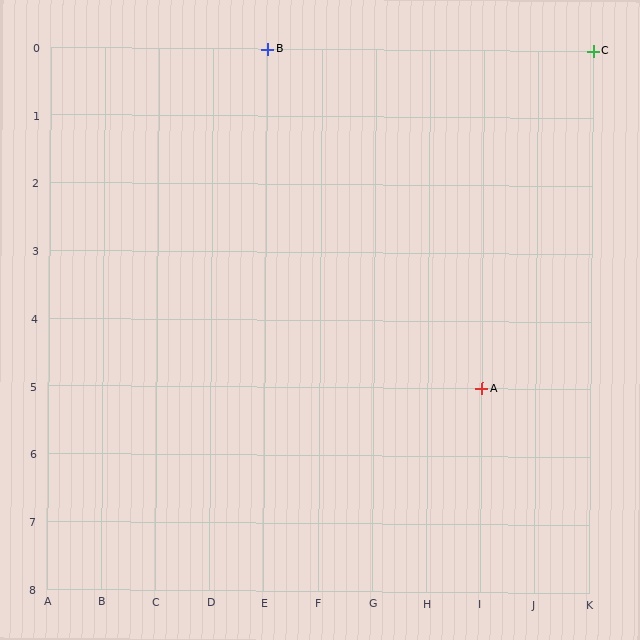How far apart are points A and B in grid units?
Points A and B are 4 columns and 5 rows apart (about 6.4 grid units diagonally).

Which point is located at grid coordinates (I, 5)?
Point A is at (I, 5).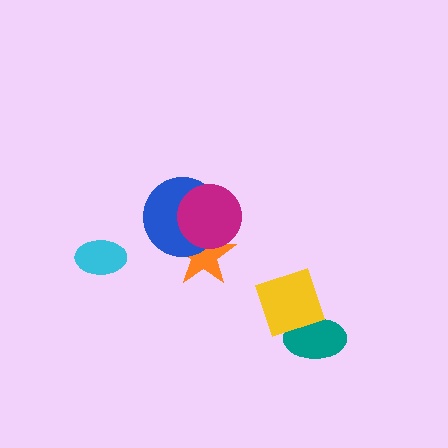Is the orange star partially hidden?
Yes, it is partially covered by another shape.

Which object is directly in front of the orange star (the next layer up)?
The blue circle is directly in front of the orange star.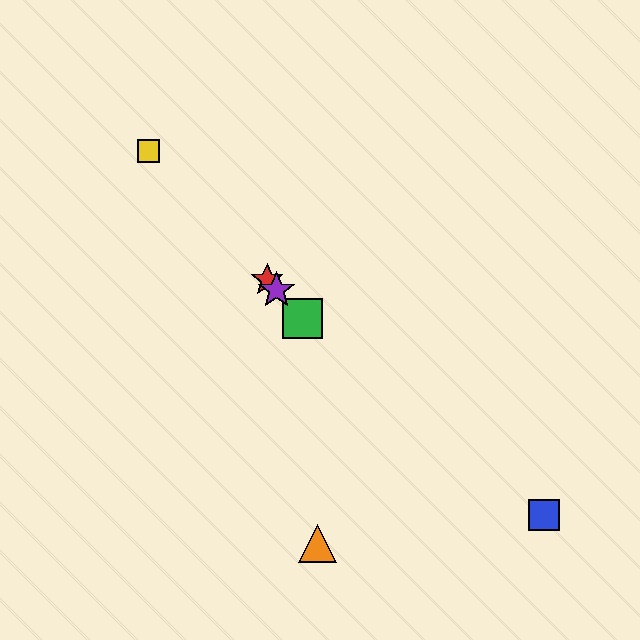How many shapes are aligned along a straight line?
4 shapes (the red star, the green square, the yellow square, the purple star) are aligned along a straight line.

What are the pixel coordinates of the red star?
The red star is at (267, 280).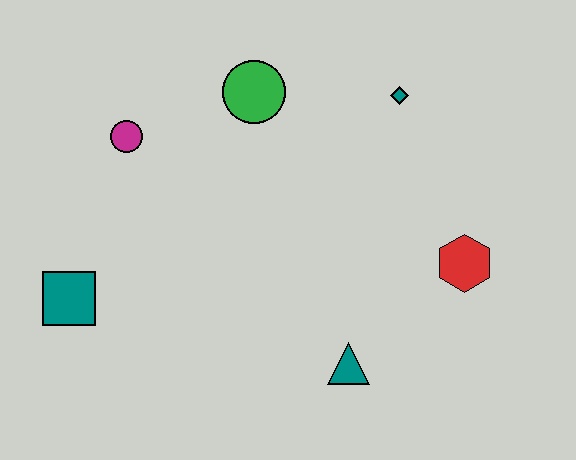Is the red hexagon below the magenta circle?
Yes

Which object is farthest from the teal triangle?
The magenta circle is farthest from the teal triangle.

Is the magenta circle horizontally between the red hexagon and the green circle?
No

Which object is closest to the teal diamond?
The green circle is closest to the teal diamond.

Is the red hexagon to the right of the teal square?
Yes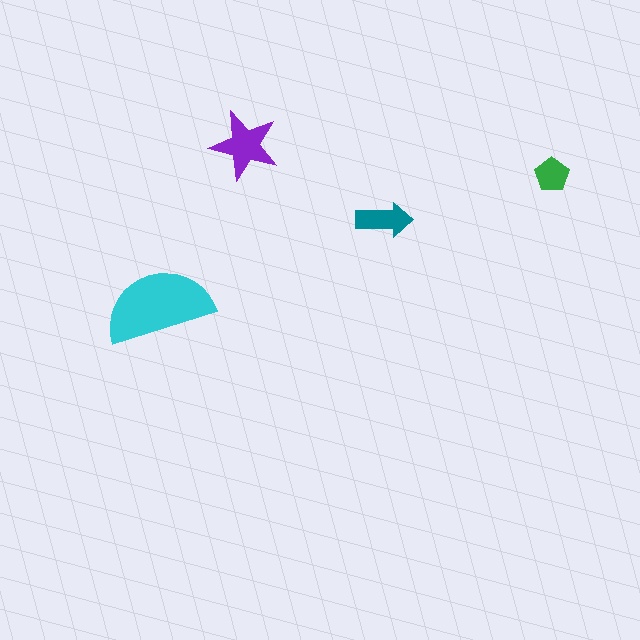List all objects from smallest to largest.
The green pentagon, the teal arrow, the purple star, the cyan semicircle.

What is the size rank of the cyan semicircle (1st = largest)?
1st.